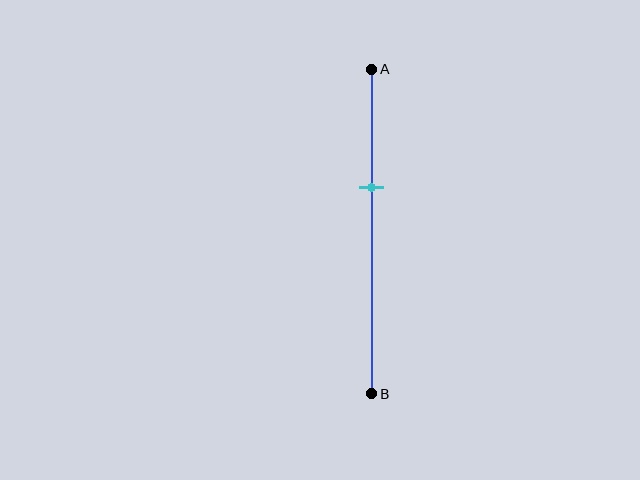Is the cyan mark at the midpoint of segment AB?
No, the mark is at about 35% from A, not at the 50% midpoint.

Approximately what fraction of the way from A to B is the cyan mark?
The cyan mark is approximately 35% of the way from A to B.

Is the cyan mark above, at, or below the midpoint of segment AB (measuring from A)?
The cyan mark is above the midpoint of segment AB.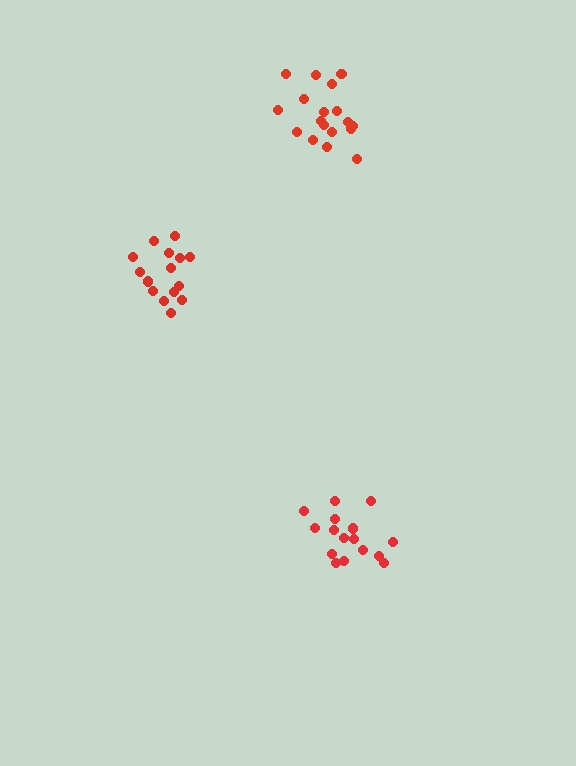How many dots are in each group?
Group 1: 16 dots, Group 2: 18 dots, Group 3: 15 dots (49 total).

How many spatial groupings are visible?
There are 3 spatial groupings.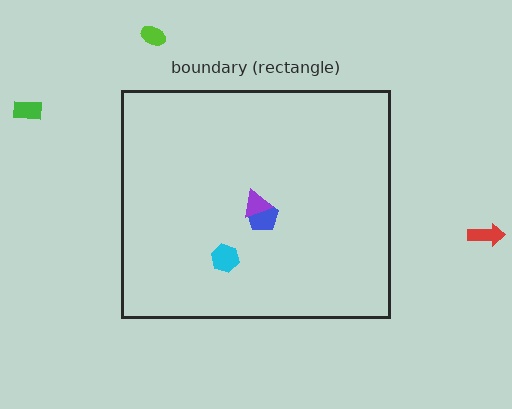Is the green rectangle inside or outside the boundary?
Outside.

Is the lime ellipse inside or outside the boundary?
Outside.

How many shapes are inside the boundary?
3 inside, 3 outside.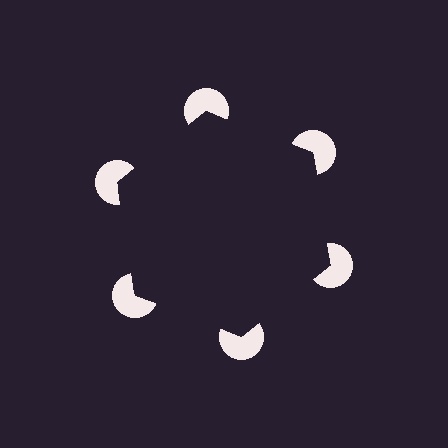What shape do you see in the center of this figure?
An illusory hexagon — its edges are inferred from the aligned wedge cuts in the pac-man discs, not physically drawn.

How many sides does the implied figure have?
6 sides.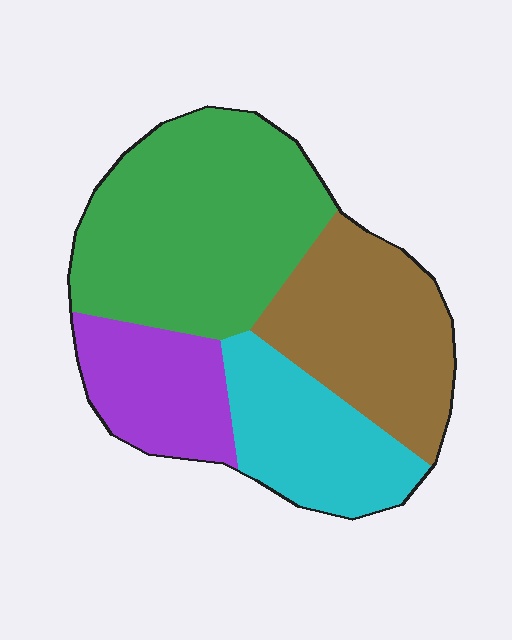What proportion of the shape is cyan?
Cyan covers 19% of the shape.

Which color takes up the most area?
Green, at roughly 40%.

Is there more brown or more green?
Green.